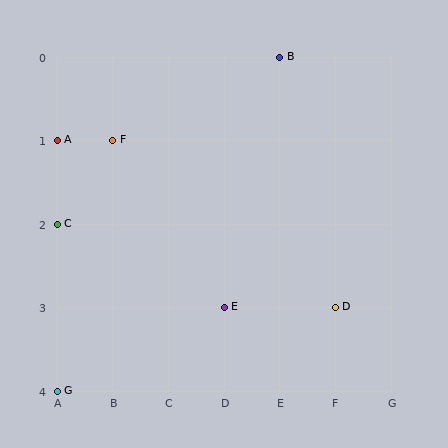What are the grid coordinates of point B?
Point B is at grid coordinates (E, 0).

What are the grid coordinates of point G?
Point G is at grid coordinates (A, 4).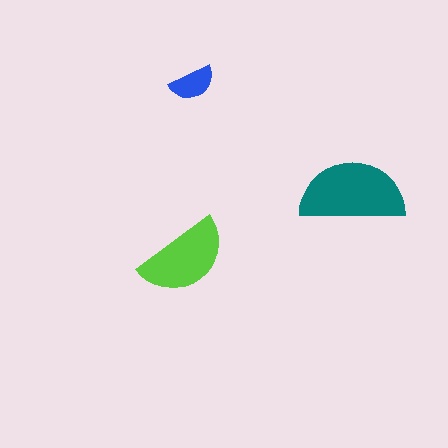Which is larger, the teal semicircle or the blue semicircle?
The teal one.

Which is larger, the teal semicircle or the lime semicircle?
The teal one.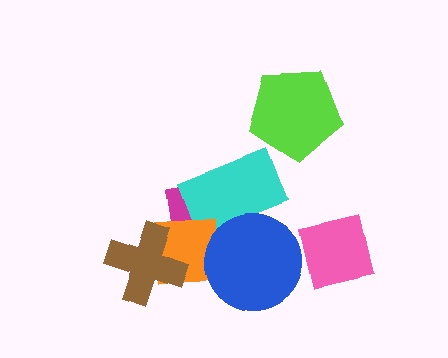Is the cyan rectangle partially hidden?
Yes, it is partially covered by another shape.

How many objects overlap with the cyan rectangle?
3 objects overlap with the cyan rectangle.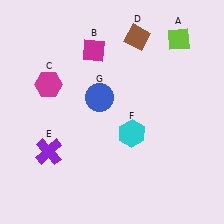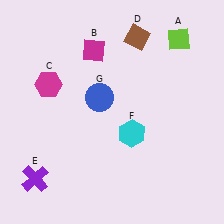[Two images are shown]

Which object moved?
The purple cross (E) moved down.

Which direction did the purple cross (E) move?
The purple cross (E) moved down.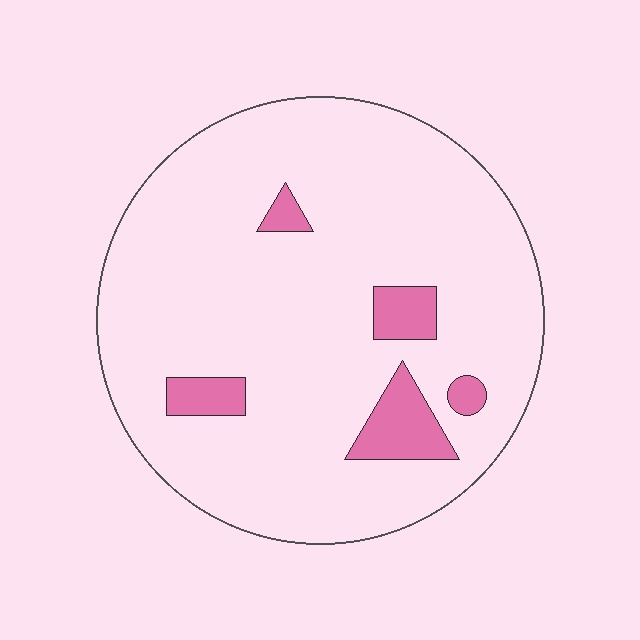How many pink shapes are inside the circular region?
5.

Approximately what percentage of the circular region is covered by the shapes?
Approximately 10%.